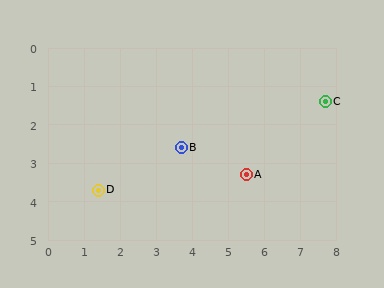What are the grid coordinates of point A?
Point A is at approximately (5.5, 3.3).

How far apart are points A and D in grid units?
Points A and D are about 4.1 grid units apart.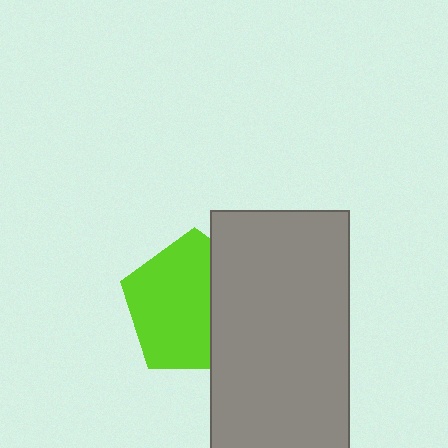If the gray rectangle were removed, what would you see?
You would see the complete lime pentagon.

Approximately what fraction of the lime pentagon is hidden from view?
Roughly 36% of the lime pentagon is hidden behind the gray rectangle.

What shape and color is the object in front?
The object in front is a gray rectangle.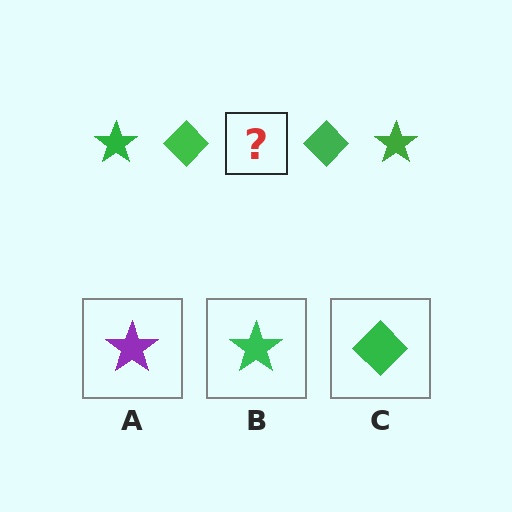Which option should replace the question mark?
Option B.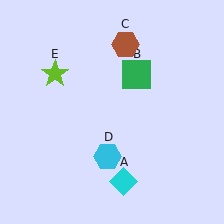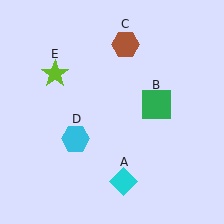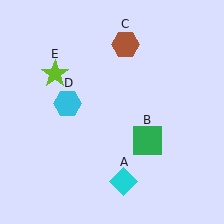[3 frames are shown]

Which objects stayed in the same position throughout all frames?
Cyan diamond (object A) and brown hexagon (object C) and lime star (object E) remained stationary.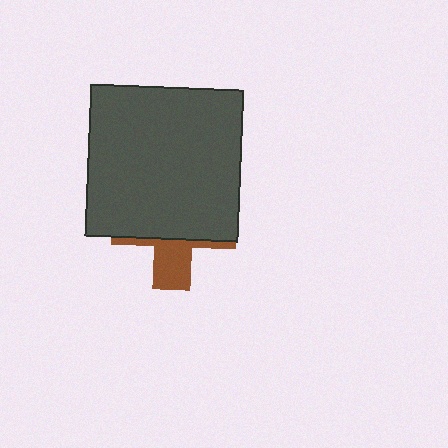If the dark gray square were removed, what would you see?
You would see the complete brown cross.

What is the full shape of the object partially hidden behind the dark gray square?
The partially hidden object is a brown cross.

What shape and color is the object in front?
The object in front is a dark gray square.